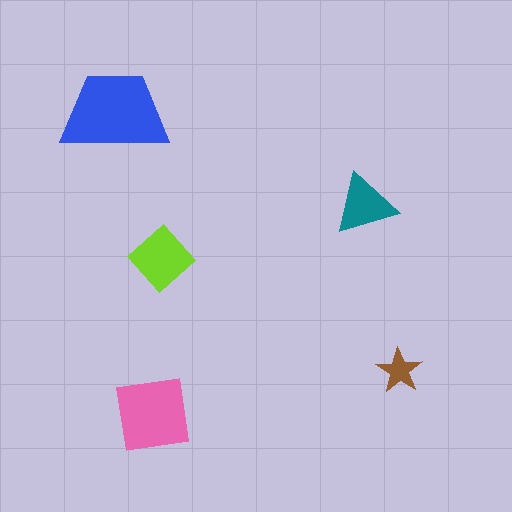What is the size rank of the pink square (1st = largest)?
2nd.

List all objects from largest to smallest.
The blue trapezoid, the pink square, the lime diamond, the teal triangle, the brown star.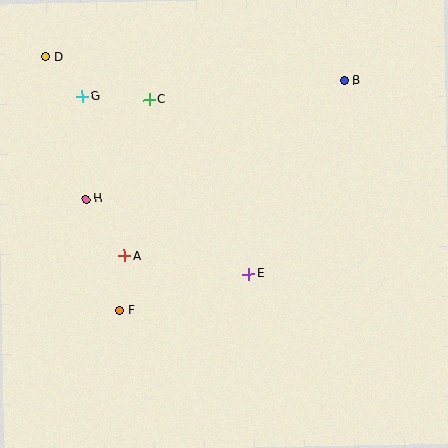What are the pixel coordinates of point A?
Point A is at (124, 256).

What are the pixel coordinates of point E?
Point E is at (249, 274).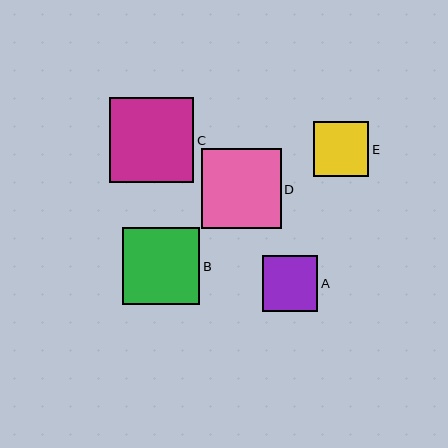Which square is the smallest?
Square E is the smallest with a size of approximately 55 pixels.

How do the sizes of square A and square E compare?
Square A and square E are approximately the same size.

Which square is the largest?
Square C is the largest with a size of approximately 84 pixels.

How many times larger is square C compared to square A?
Square C is approximately 1.5 times the size of square A.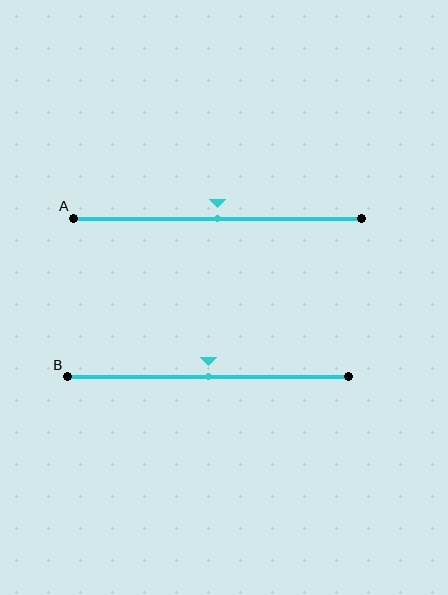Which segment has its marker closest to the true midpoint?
Segment A has its marker closest to the true midpoint.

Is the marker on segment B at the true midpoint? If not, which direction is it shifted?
Yes, the marker on segment B is at the true midpoint.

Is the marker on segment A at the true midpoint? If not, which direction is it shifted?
Yes, the marker on segment A is at the true midpoint.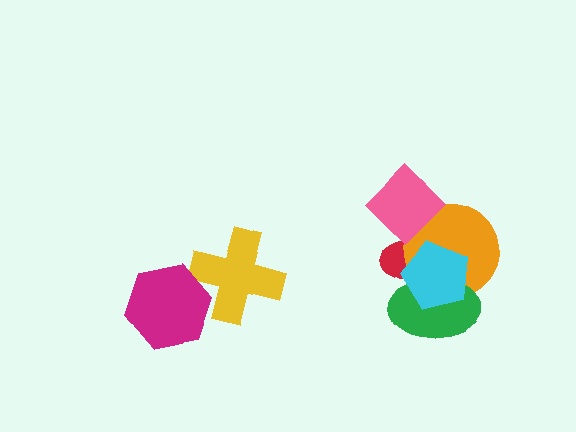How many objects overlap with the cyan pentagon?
3 objects overlap with the cyan pentagon.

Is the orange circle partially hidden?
Yes, it is partially covered by another shape.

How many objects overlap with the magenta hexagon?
1 object overlaps with the magenta hexagon.